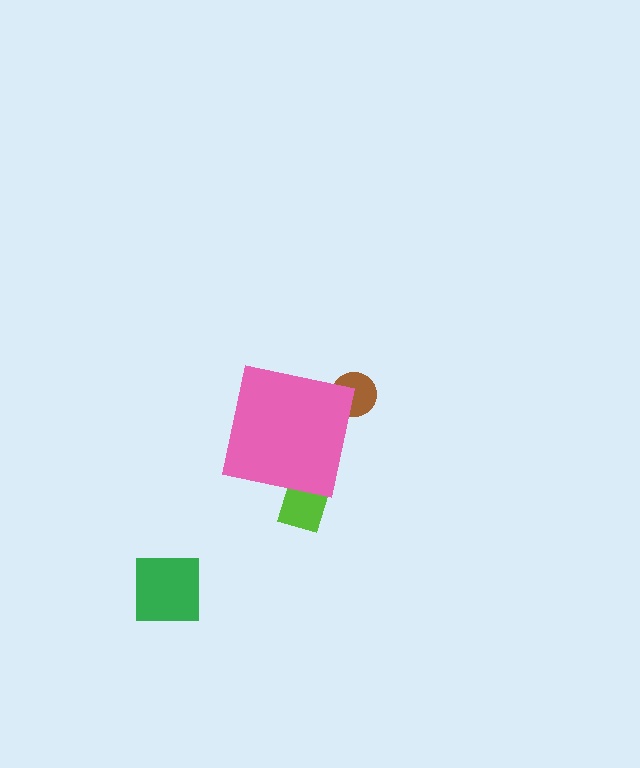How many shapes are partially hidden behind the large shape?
2 shapes are partially hidden.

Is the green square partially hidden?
No, the green square is fully visible.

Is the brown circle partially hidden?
Yes, the brown circle is partially hidden behind the pink square.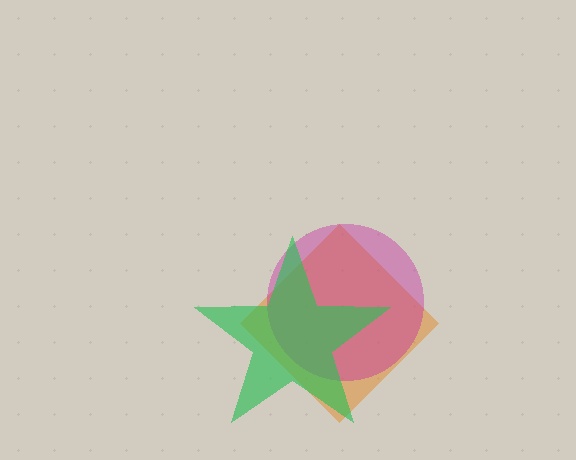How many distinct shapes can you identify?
There are 3 distinct shapes: an orange diamond, a magenta circle, a green star.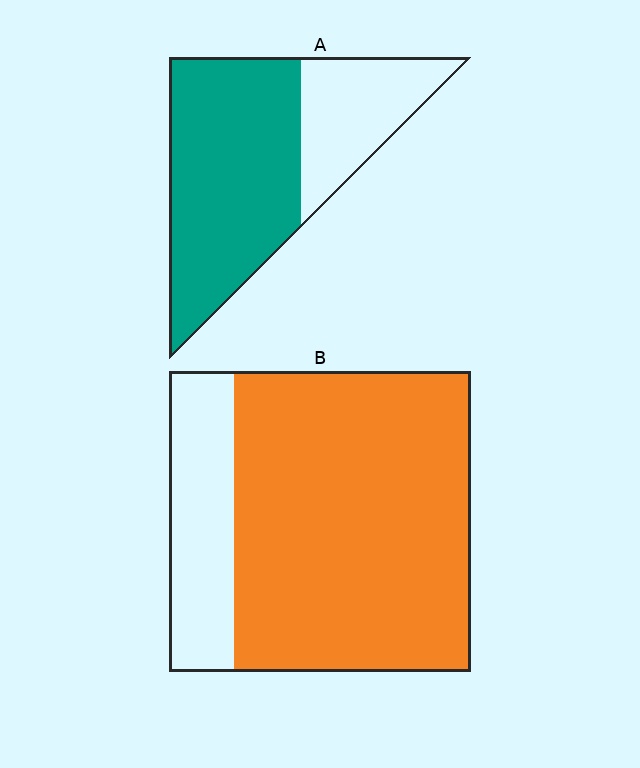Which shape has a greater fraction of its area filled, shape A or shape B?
Shape B.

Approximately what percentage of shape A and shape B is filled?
A is approximately 70% and B is approximately 80%.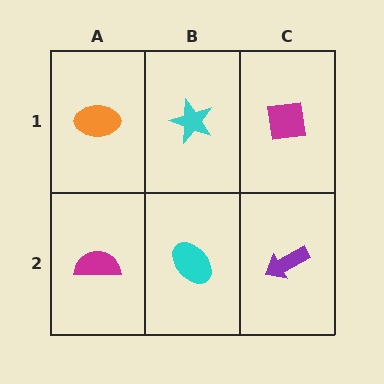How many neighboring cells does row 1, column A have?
2.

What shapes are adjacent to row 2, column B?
A cyan star (row 1, column B), a magenta semicircle (row 2, column A), a purple arrow (row 2, column C).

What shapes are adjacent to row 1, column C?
A purple arrow (row 2, column C), a cyan star (row 1, column B).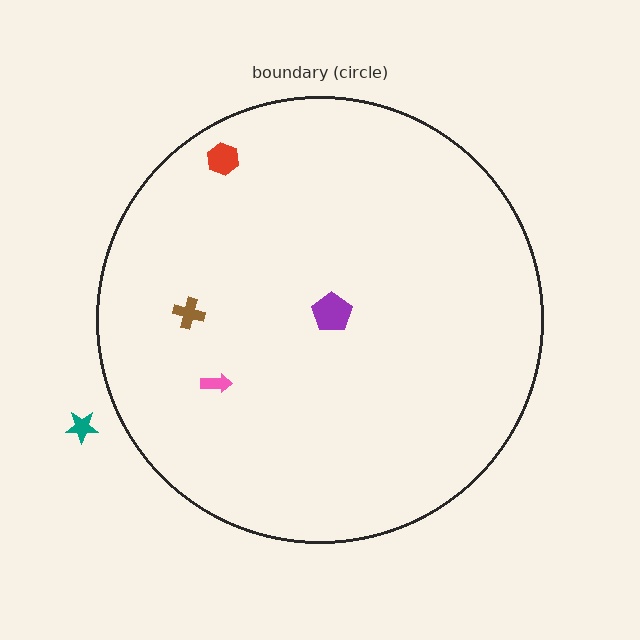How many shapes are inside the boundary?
4 inside, 1 outside.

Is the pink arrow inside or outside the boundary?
Inside.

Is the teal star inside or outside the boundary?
Outside.